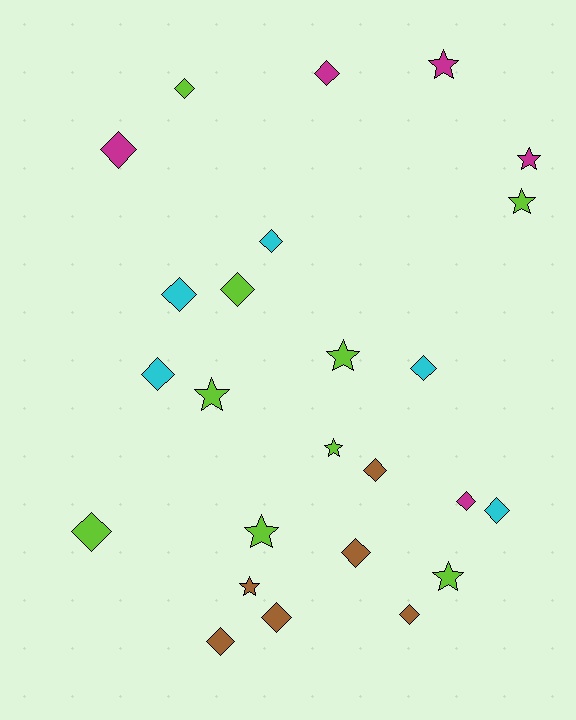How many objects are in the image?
There are 25 objects.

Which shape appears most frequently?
Diamond, with 16 objects.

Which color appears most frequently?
Lime, with 9 objects.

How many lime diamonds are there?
There are 3 lime diamonds.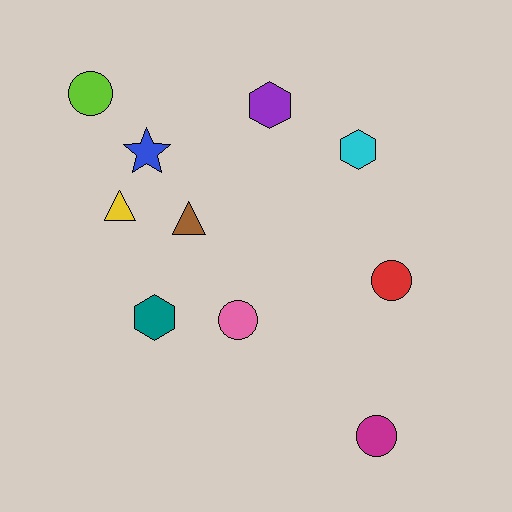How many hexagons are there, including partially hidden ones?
There are 3 hexagons.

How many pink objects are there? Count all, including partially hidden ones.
There is 1 pink object.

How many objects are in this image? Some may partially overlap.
There are 10 objects.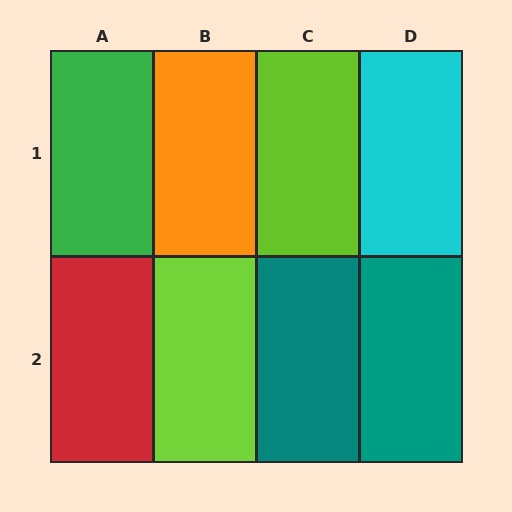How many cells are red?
1 cell is red.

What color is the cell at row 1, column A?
Green.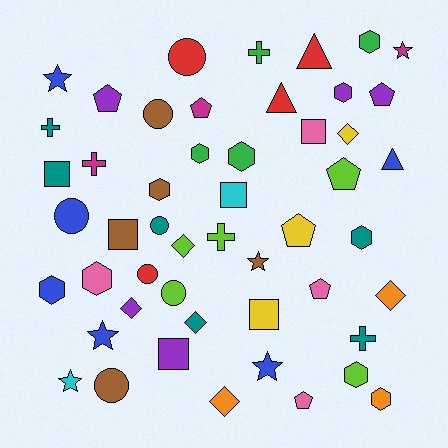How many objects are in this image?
There are 50 objects.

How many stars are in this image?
There are 6 stars.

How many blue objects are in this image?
There are 6 blue objects.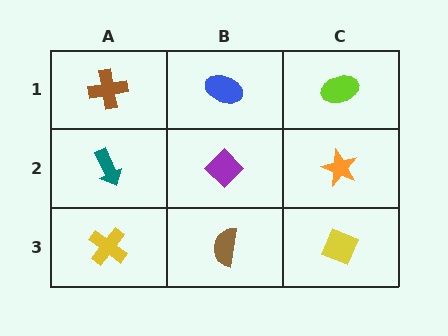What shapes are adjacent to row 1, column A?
A teal arrow (row 2, column A), a blue ellipse (row 1, column B).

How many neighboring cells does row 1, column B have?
3.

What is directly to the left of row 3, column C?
A brown semicircle.